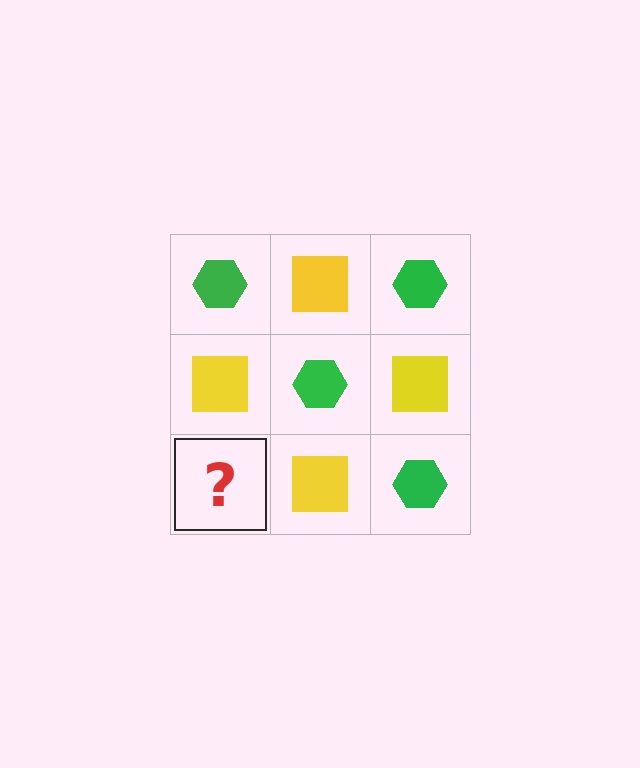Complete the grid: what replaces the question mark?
The question mark should be replaced with a green hexagon.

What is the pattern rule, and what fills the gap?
The rule is that it alternates green hexagon and yellow square in a checkerboard pattern. The gap should be filled with a green hexagon.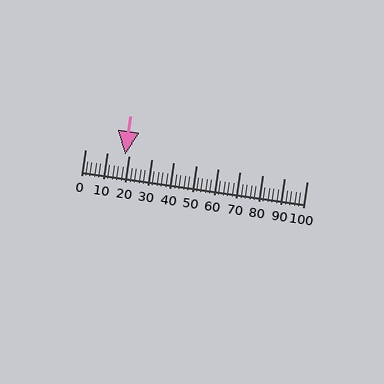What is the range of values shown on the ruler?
The ruler shows values from 0 to 100.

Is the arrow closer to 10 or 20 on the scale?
The arrow is closer to 20.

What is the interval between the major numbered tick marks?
The major tick marks are spaced 10 units apart.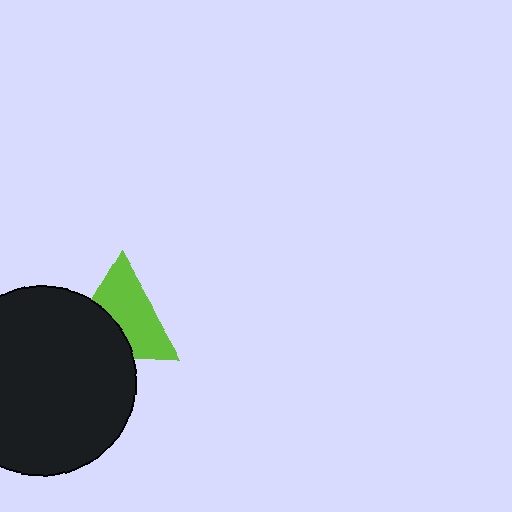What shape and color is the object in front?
The object in front is a black circle.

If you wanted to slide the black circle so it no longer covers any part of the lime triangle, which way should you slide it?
Slide it toward the lower-left — that is the most direct way to separate the two shapes.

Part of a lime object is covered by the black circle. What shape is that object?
It is a triangle.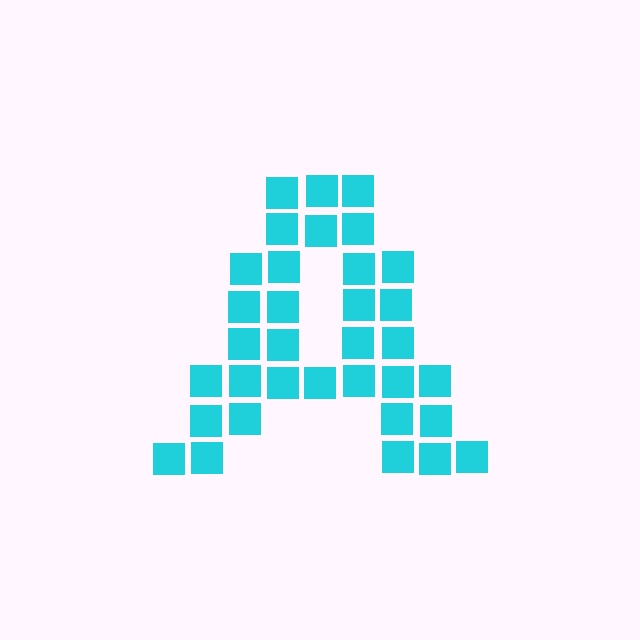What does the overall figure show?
The overall figure shows the letter A.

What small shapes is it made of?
It is made of small squares.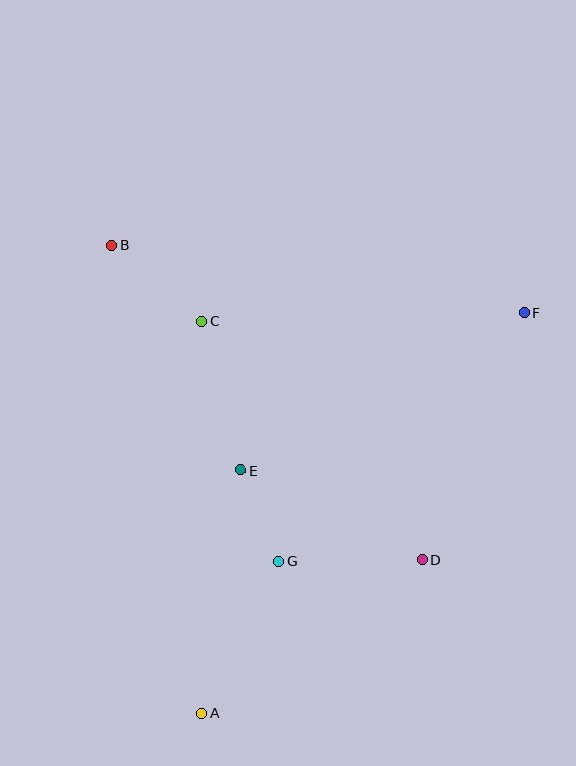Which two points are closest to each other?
Points E and G are closest to each other.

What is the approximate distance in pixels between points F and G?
The distance between F and G is approximately 349 pixels.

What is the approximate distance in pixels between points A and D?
The distance between A and D is approximately 269 pixels.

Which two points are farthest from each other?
Points A and F are farthest from each other.